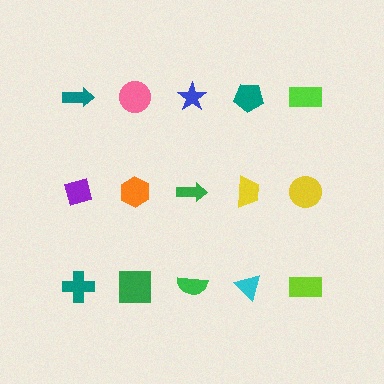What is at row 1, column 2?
A pink circle.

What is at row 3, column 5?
A lime rectangle.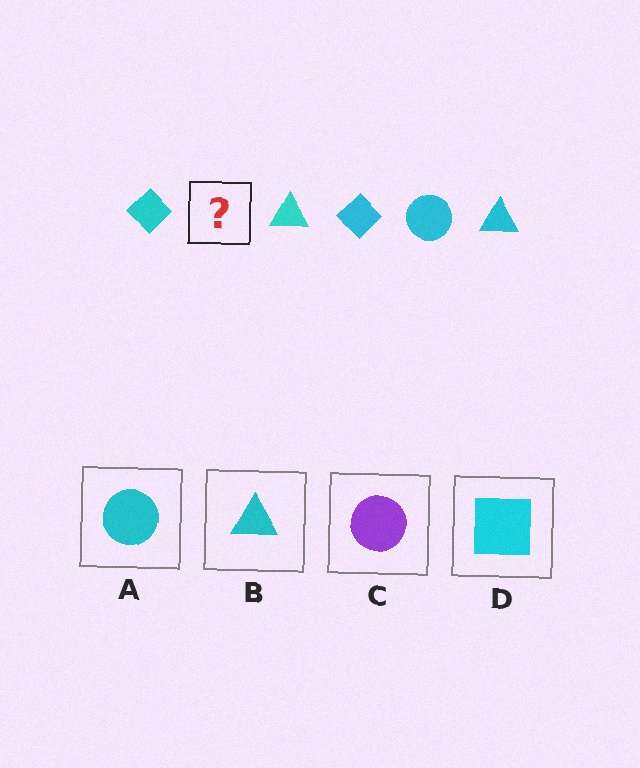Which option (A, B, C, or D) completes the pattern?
A.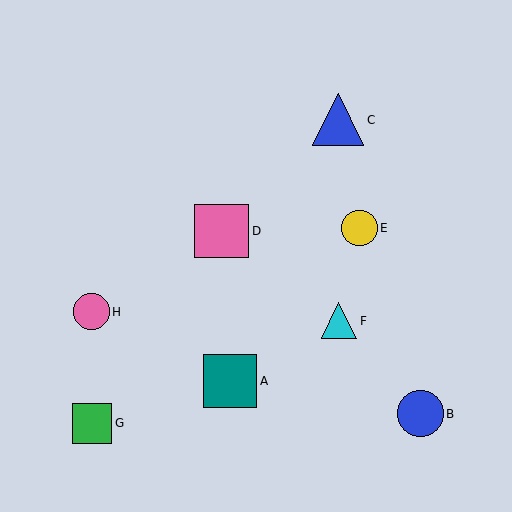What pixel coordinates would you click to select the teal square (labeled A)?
Click at (230, 381) to select the teal square A.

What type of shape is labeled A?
Shape A is a teal square.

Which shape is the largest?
The pink square (labeled D) is the largest.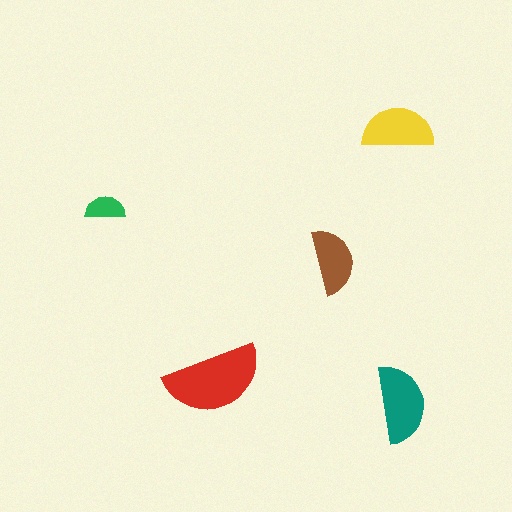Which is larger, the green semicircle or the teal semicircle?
The teal one.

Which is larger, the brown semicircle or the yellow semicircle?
The yellow one.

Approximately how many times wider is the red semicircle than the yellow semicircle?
About 1.5 times wider.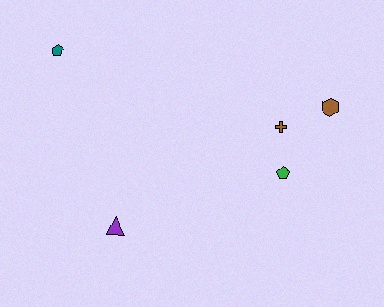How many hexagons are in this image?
There is 1 hexagon.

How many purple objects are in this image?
There is 1 purple object.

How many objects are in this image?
There are 5 objects.